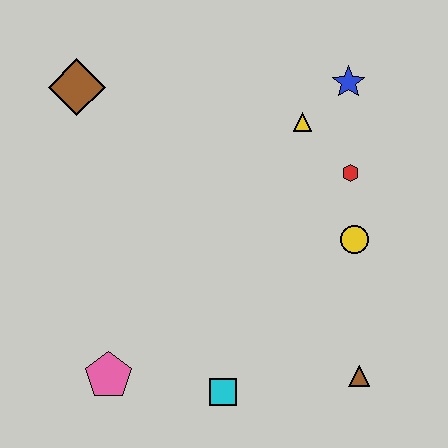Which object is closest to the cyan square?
The pink pentagon is closest to the cyan square.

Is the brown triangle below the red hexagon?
Yes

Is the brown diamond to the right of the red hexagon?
No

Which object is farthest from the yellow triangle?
The pink pentagon is farthest from the yellow triangle.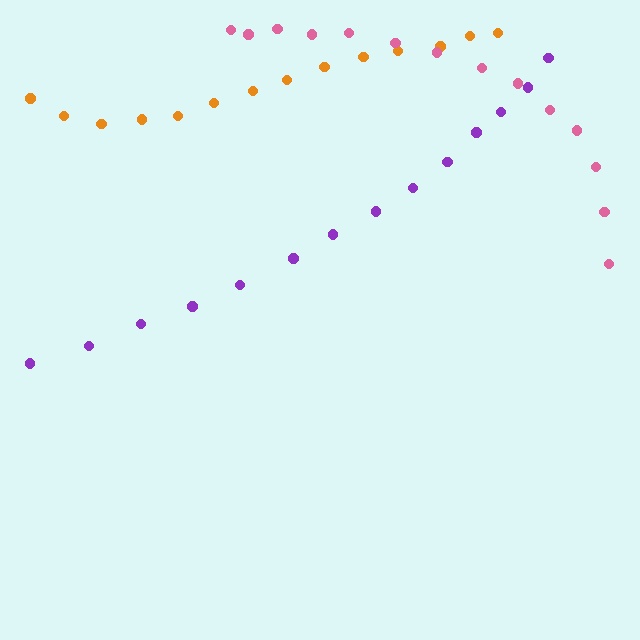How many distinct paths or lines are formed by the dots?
There are 3 distinct paths.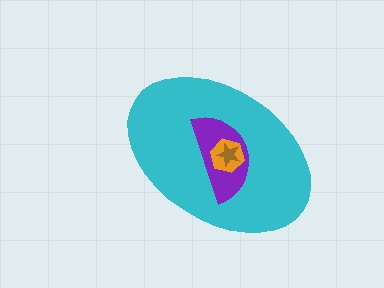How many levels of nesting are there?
4.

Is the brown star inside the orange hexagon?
Yes.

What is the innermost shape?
The brown star.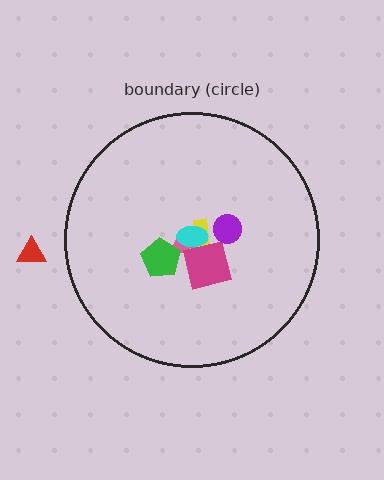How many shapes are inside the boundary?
6 inside, 1 outside.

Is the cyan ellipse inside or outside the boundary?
Inside.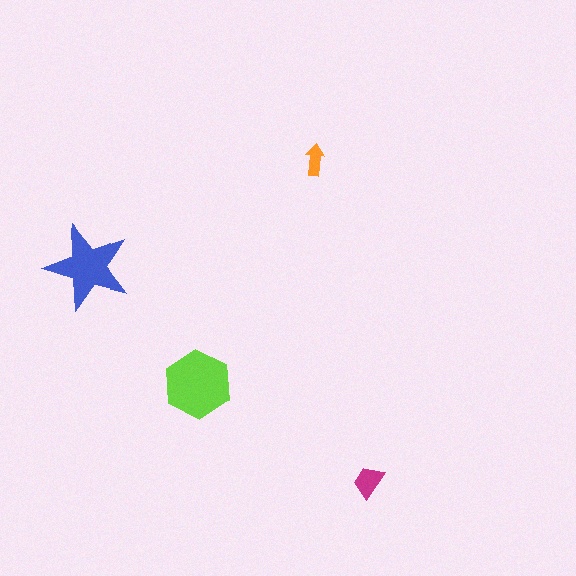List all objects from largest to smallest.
The lime hexagon, the blue star, the magenta trapezoid, the orange arrow.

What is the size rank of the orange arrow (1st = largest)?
4th.